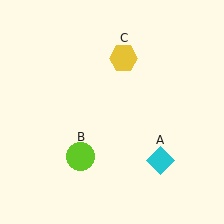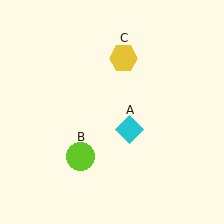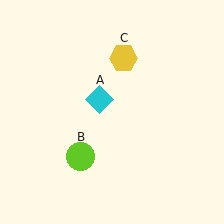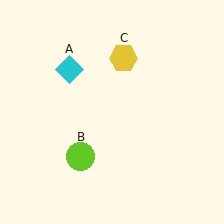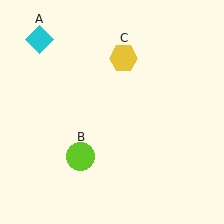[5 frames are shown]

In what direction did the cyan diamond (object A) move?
The cyan diamond (object A) moved up and to the left.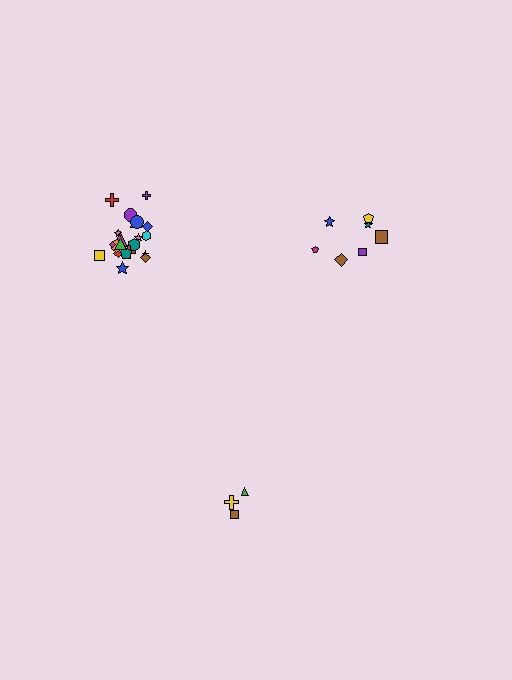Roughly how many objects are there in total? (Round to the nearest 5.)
Roughly 30 objects in total.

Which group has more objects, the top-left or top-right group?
The top-left group.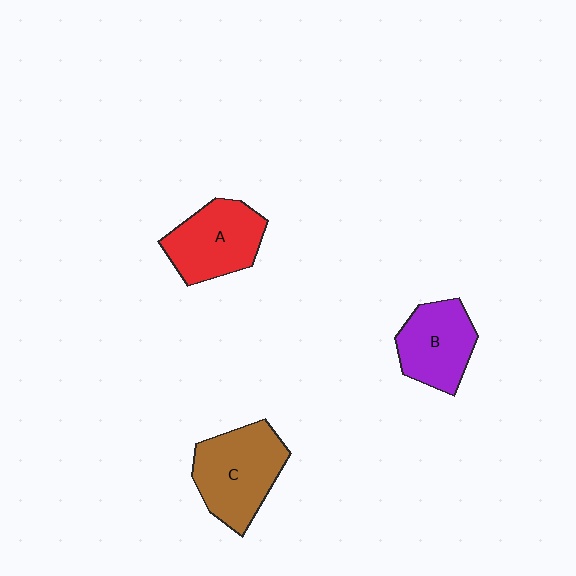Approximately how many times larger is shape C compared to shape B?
Approximately 1.3 times.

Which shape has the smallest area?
Shape B (purple).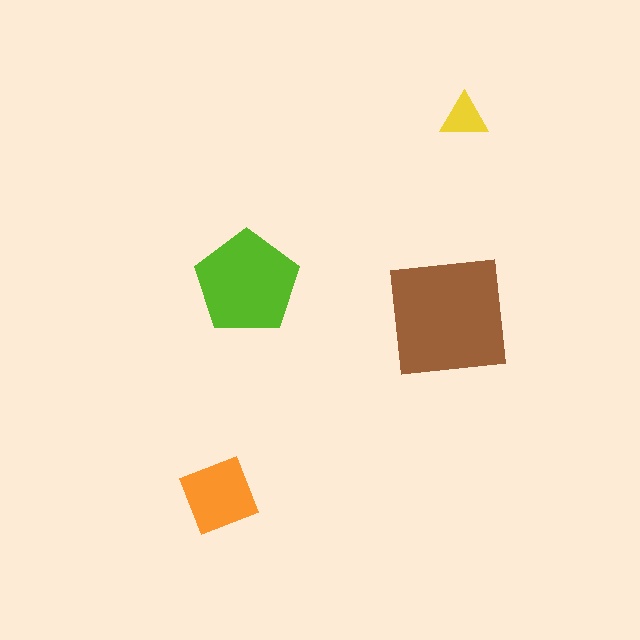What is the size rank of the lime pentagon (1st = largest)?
2nd.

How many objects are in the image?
There are 4 objects in the image.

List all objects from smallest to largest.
The yellow triangle, the orange diamond, the lime pentagon, the brown square.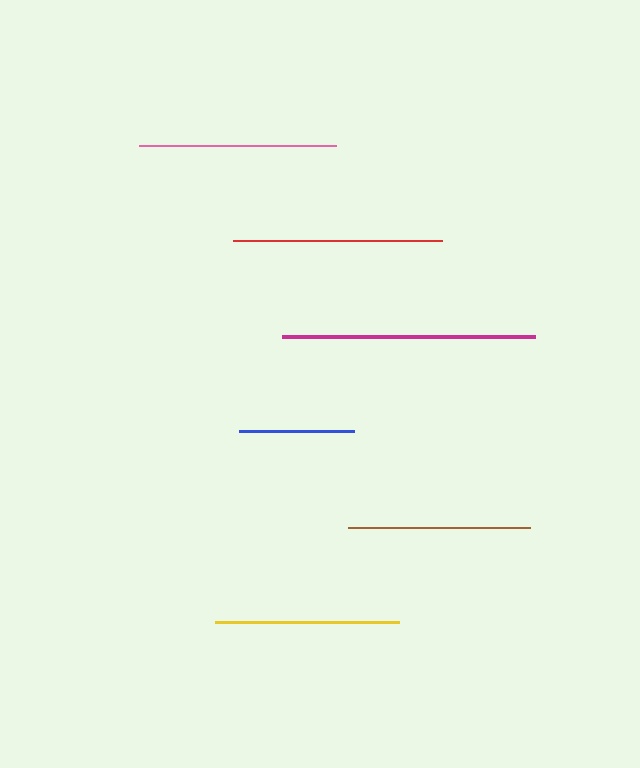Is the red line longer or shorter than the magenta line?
The magenta line is longer than the red line.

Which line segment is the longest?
The magenta line is the longest at approximately 253 pixels.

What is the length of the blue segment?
The blue segment is approximately 115 pixels long.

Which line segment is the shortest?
The blue line is the shortest at approximately 115 pixels.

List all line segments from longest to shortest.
From longest to shortest: magenta, red, pink, yellow, brown, blue.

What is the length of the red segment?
The red segment is approximately 209 pixels long.